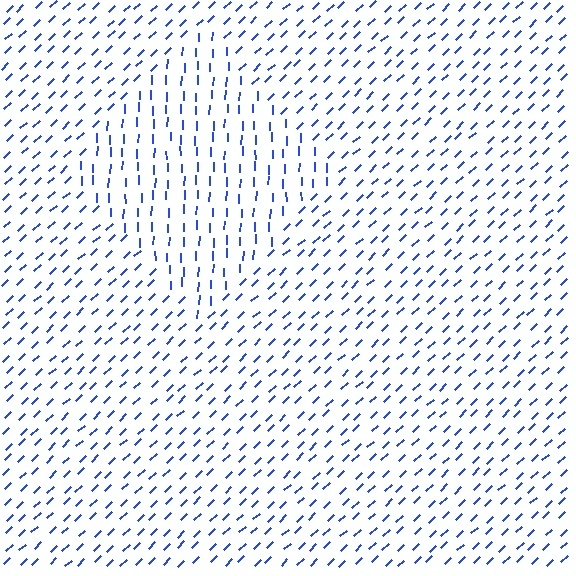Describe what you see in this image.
The image is filled with small blue line segments. A diamond region in the image has lines oriented differently from the surrounding lines, creating a visible texture boundary.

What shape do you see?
I see a diamond.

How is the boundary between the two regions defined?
The boundary is defined purely by a change in line orientation (approximately 45 degrees difference). All lines are the same color and thickness.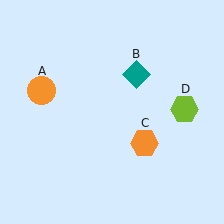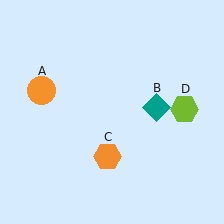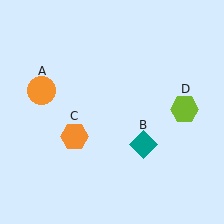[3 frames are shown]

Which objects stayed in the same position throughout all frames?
Orange circle (object A) and lime hexagon (object D) remained stationary.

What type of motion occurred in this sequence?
The teal diamond (object B), orange hexagon (object C) rotated clockwise around the center of the scene.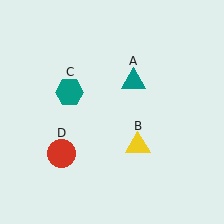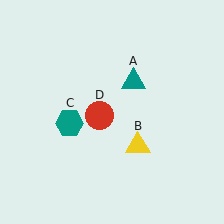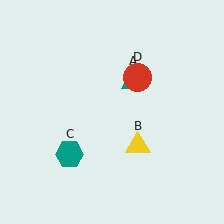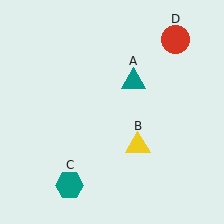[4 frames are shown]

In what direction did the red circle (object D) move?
The red circle (object D) moved up and to the right.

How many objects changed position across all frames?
2 objects changed position: teal hexagon (object C), red circle (object D).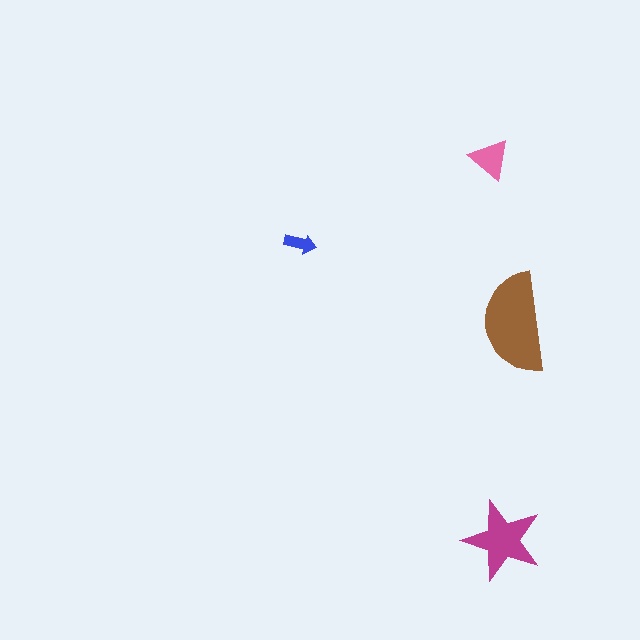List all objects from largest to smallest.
The brown semicircle, the magenta star, the pink triangle, the blue arrow.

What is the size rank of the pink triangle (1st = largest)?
3rd.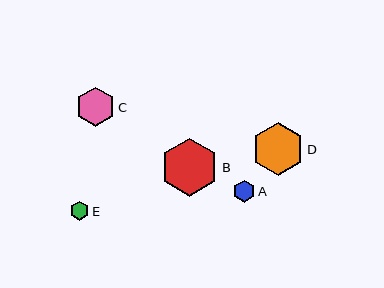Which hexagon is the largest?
Hexagon B is the largest with a size of approximately 58 pixels.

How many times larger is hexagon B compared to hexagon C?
Hexagon B is approximately 1.5 times the size of hexagon C.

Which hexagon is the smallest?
Hexagon E is the smallest with a size of approximately 19 pixels.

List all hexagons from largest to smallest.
From largest to smallest: B, D, C, A, E.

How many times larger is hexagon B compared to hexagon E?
Hexagon B is approximately 3.0 times the size of hexagon E.